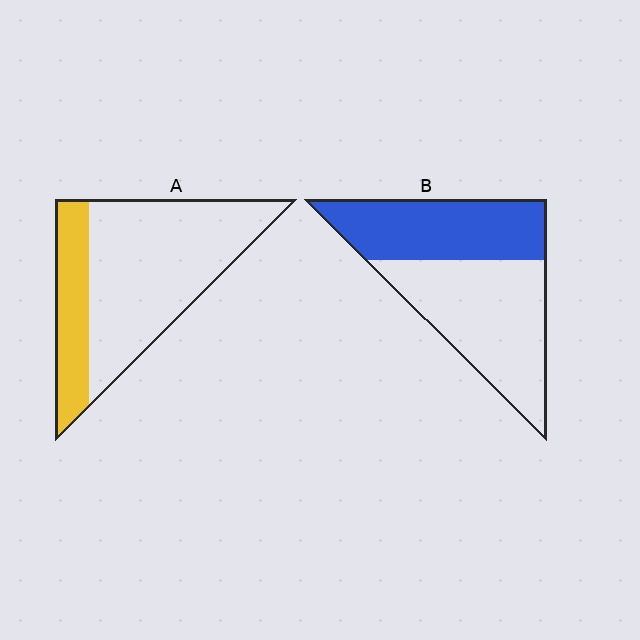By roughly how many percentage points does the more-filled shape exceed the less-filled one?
By roughly 20 percentage points (B over A).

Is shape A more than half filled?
No.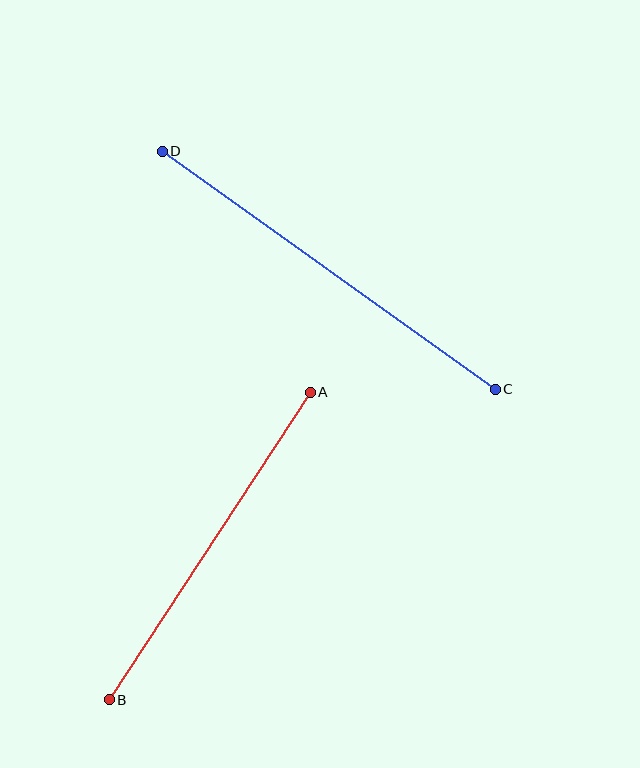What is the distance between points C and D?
The distance is approximately 409 pixels.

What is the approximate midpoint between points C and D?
The midpoint is at approximately (329, 270) pixels.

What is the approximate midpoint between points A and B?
The midpoint is at approximately (210, 546) pixels.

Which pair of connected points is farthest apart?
Points C and D are farthest apart.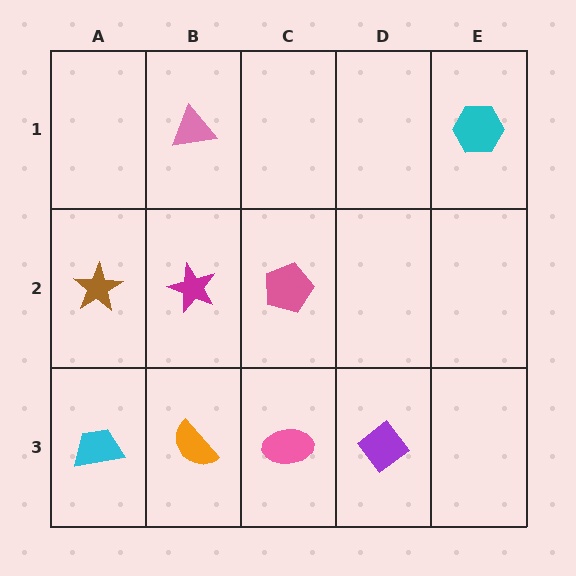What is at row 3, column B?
An orange semicircle.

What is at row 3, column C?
A pink ellipse.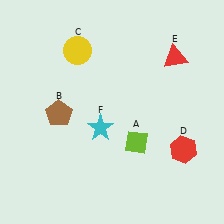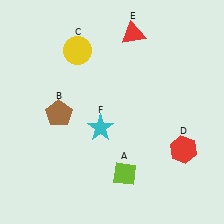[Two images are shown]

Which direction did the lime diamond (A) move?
The lime diamond (A) moved down.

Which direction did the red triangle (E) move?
The red triangle (E) moved left.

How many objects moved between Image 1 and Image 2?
2 objects moved between the two images.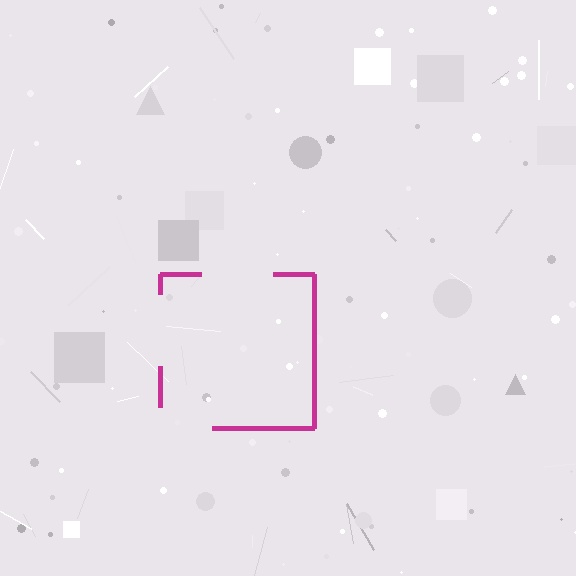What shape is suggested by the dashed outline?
The dashed outline suggests a square.